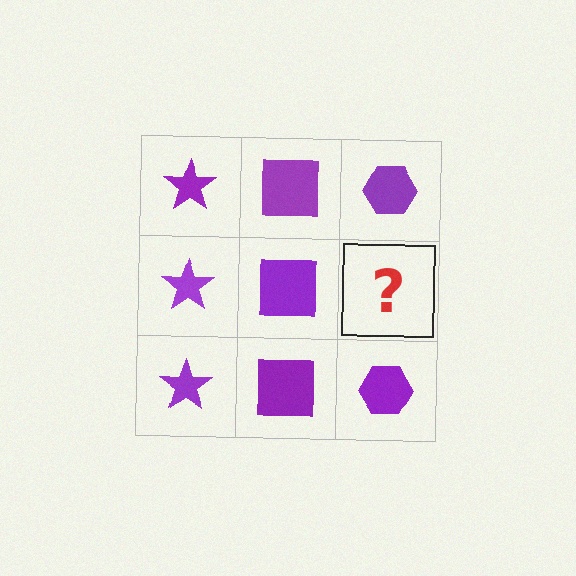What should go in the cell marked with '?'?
The missing cell should contain a purple hexagon.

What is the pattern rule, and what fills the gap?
The rule is that each column has a consistent shape. The gap should be filled with a purple hexagon.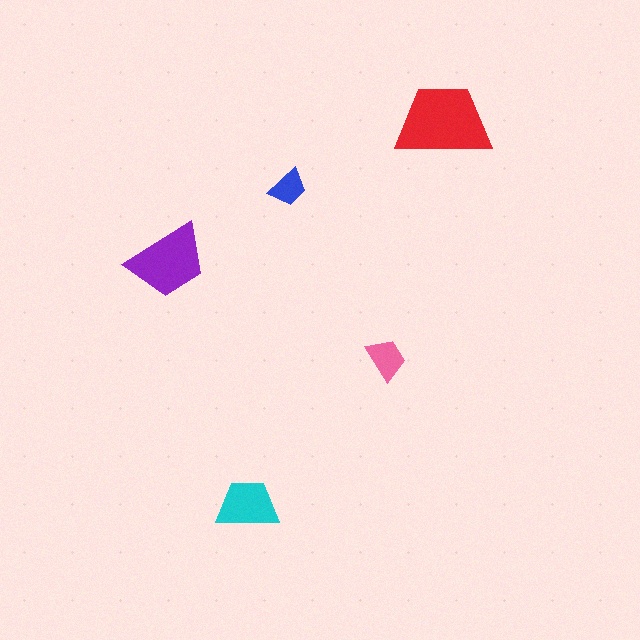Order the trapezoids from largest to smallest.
the red one, the purple one, the cyan one, the pink one, the blue one.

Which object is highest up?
The red trapezoid is topmost.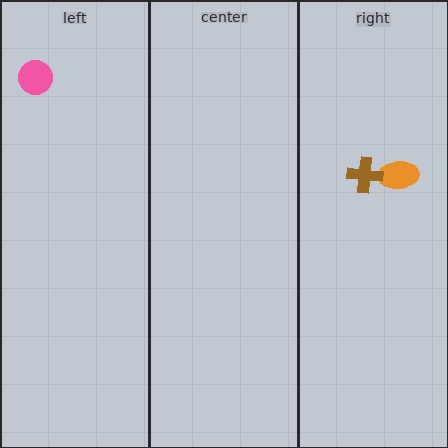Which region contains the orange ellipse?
The right region.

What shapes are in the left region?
The pink circle.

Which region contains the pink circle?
The left region.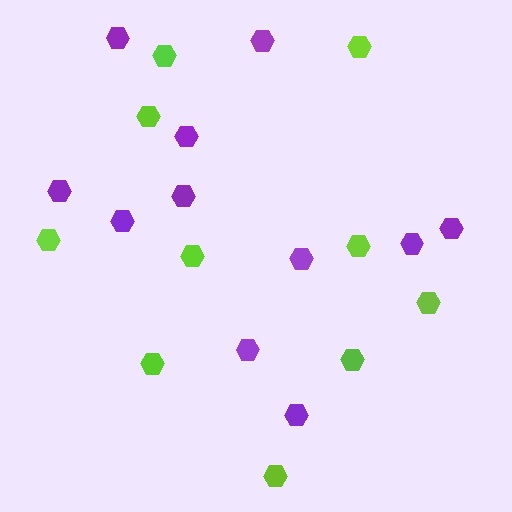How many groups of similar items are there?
There are 2 groups: one group of purple hexagons (11) and one group of lime hexagons (10).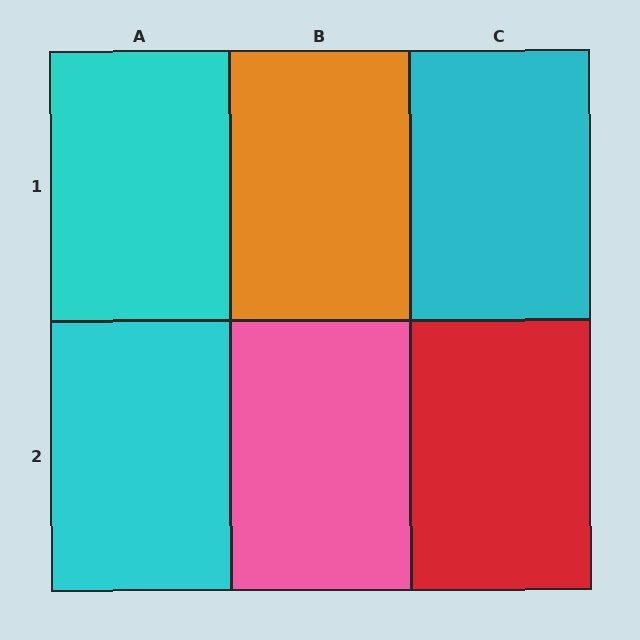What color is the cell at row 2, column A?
Cyan.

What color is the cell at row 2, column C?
Red.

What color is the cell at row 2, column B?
Pink.